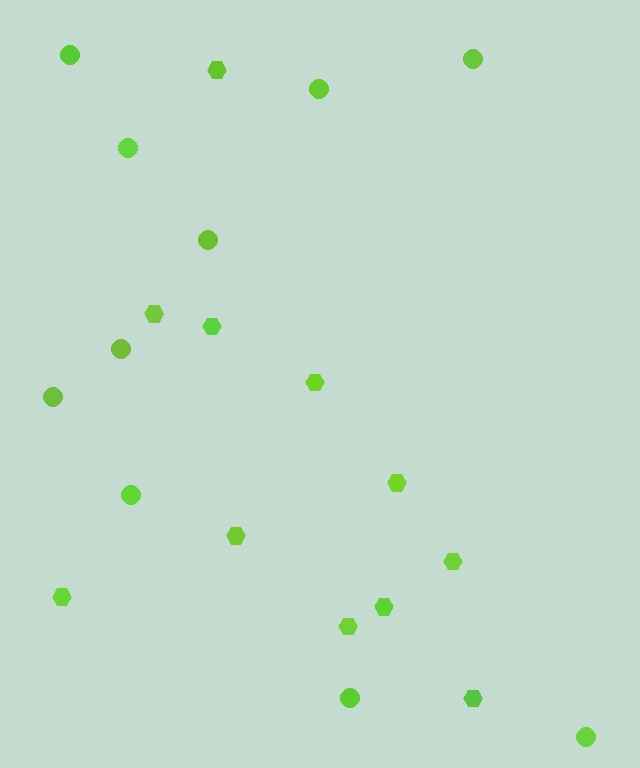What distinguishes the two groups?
There are 2 groups: one group of hexagons (11) and one group of circles (10).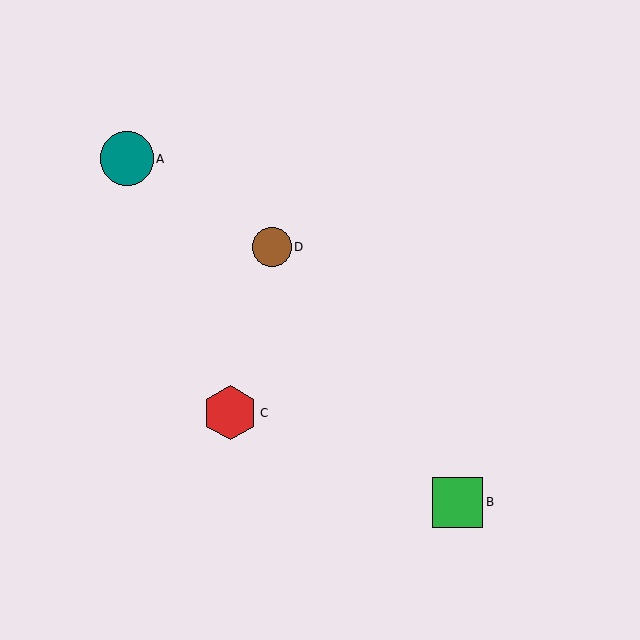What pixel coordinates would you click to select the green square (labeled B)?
Click at (457, 502) to select the green square B.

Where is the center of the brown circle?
The center of the brown circle is at (272, 247).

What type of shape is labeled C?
Shape C is a red hexagon.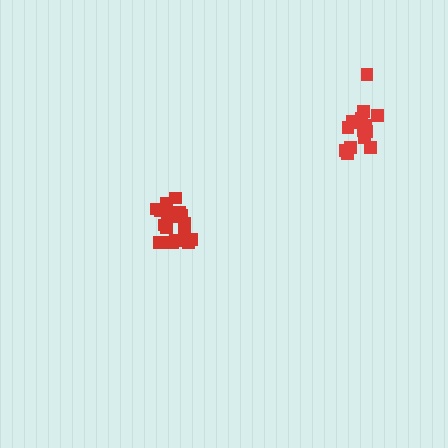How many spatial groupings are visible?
There are 2 spatial groupings.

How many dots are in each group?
Group 1: 17 dots, Group 2: 17 dots (34 total).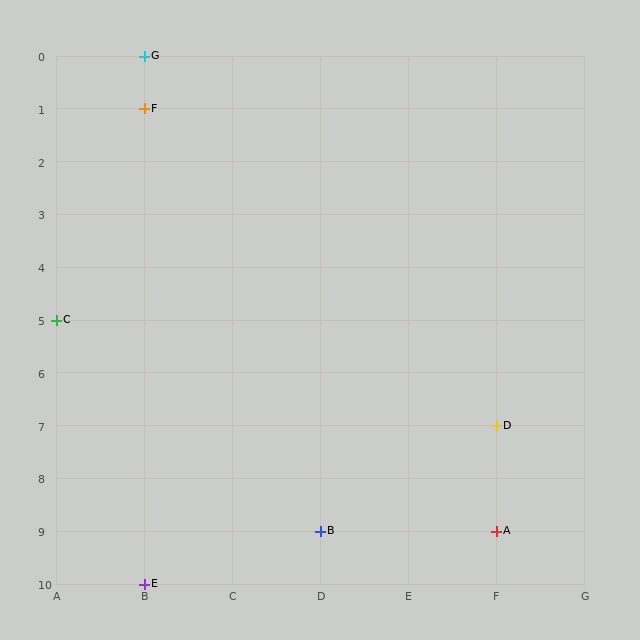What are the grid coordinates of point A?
Point A is at grid coordinates (F, 9).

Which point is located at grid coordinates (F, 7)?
Point D is at (F, 7).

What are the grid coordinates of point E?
Point E is at grid coordinates (B, 10).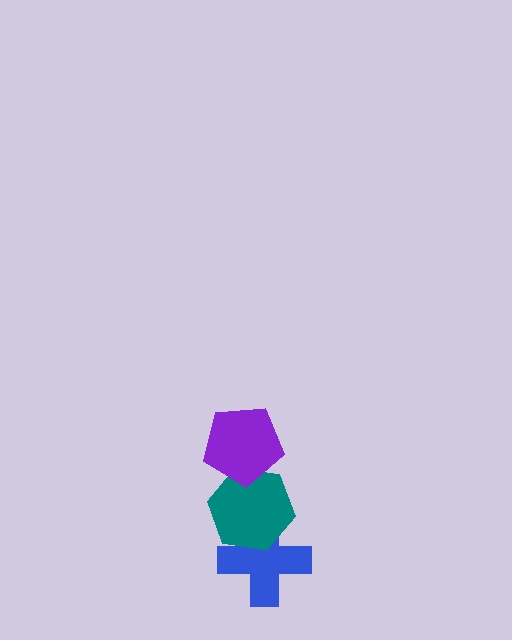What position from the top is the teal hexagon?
The teal hexagon is 2nd from the top.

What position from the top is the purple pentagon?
The purple pentagon is 1st from the top.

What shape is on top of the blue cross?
The teal hexagon is on top of the blue cross.